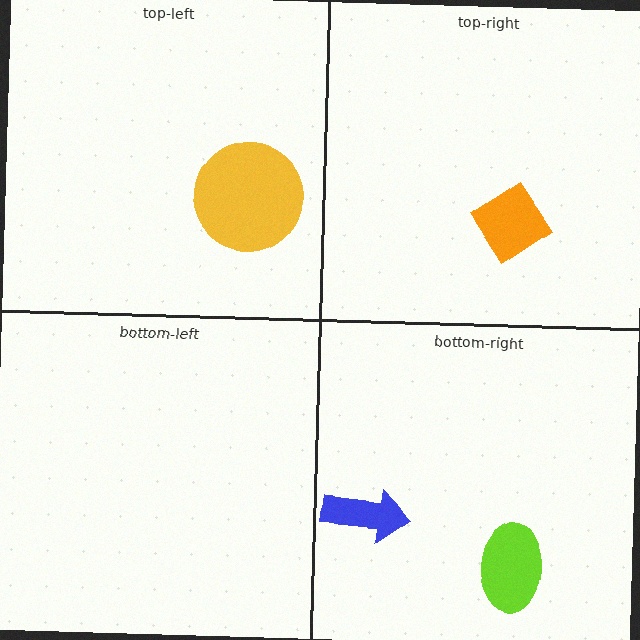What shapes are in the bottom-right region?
The blue arrow, the lime ellipse.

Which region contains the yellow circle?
The top-left region.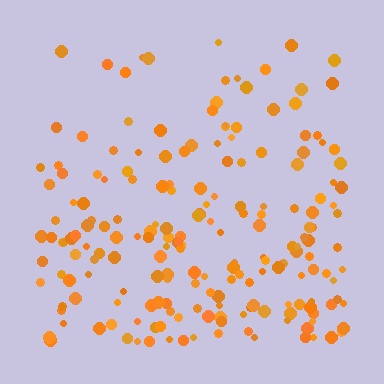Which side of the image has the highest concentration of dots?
The bottom.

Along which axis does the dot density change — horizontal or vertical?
Vertical.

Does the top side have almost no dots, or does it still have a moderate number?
Still a moderate number, just noticeably fewer than the bottom.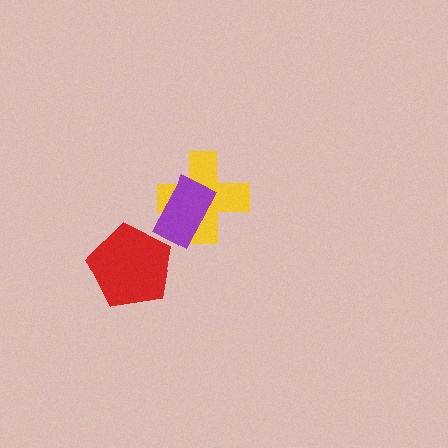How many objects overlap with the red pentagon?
0 objects overlap with the red pentagon.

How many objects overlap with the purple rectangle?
1 object overlaps with the purple rectangle.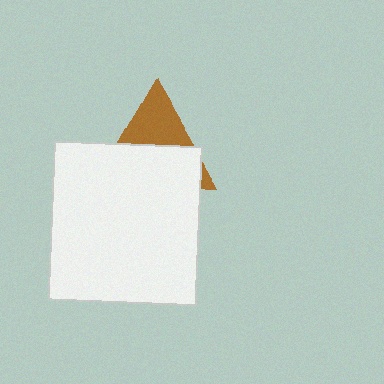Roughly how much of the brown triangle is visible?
A small part of it is visible (roughly 39%).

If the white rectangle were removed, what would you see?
You would see the complete brown triangle.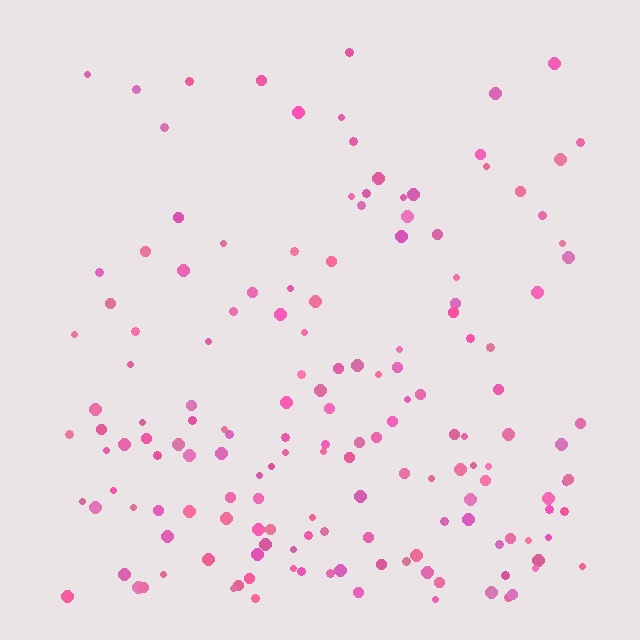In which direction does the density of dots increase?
From top to bottom, with the bottom side densest.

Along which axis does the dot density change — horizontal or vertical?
Vertical.